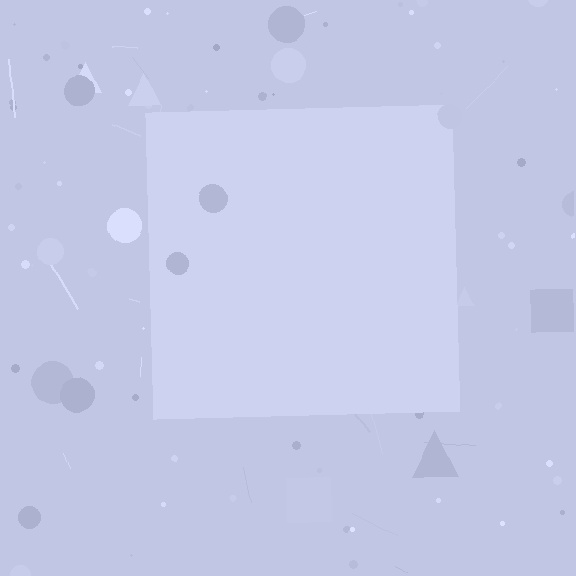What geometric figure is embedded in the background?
A square is embedded in the background.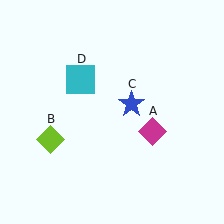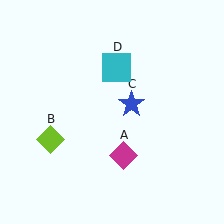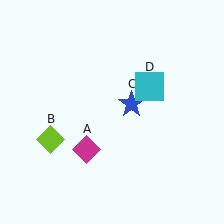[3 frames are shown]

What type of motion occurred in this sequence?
The magenta diamond (object A), cyan square (object D) rotated clockwise around the center of the scene.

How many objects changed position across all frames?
2 objects changed position: magenta diamond (object A), cyan square (object D).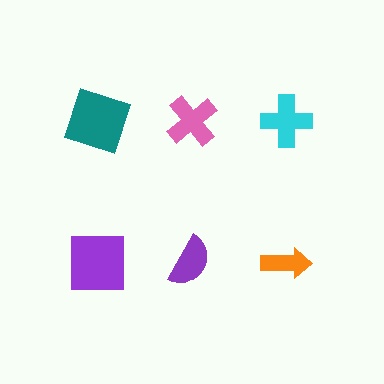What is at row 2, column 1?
A purple square.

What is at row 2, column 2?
A purple semicircle.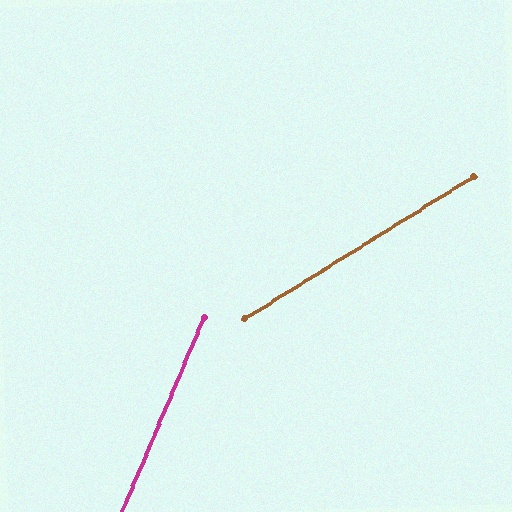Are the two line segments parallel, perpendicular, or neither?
Neither parallel nor perpendicular — they differ by about 35°.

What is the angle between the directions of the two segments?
Approximately 35 degrees.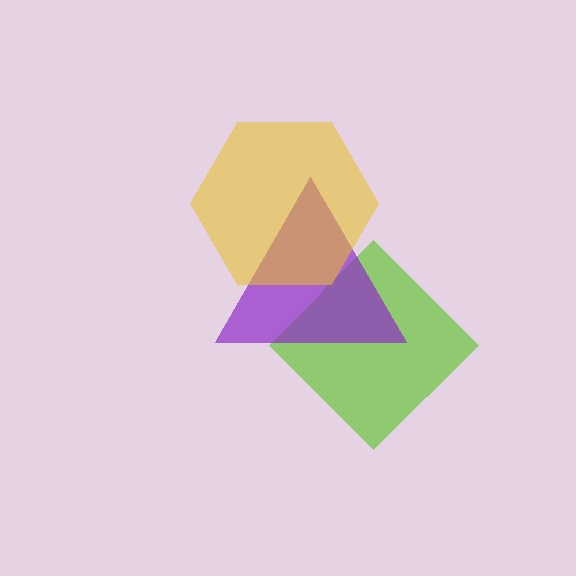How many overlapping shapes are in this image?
There are 3 overlapping shapes in the image.